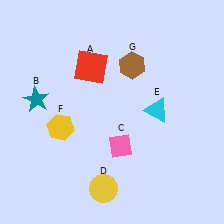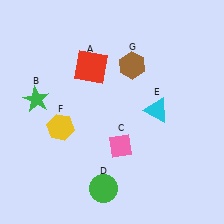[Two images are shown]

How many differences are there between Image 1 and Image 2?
There are 2 differences between the two images.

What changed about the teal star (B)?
In Image 1, B is teal. In Image 2, it changed to green.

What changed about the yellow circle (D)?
In Image 1, D is yellow. In Image 2, it changed to green.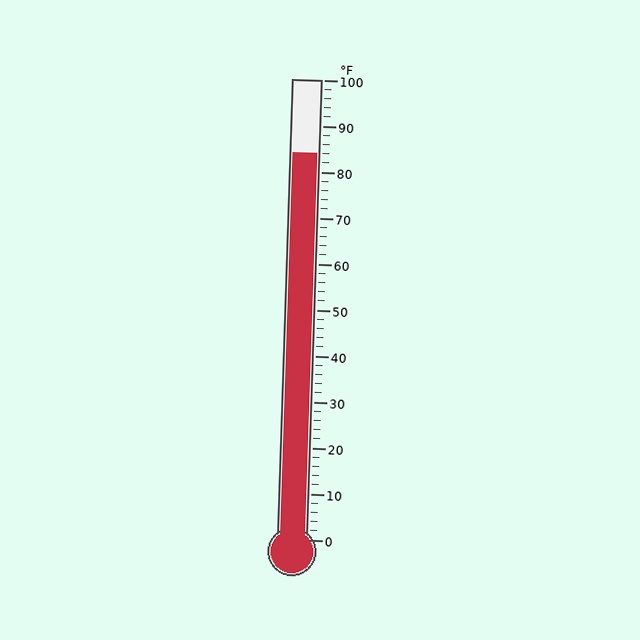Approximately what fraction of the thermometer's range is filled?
The thermometer is filled to approximately 85% of its range.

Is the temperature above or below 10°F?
The temperature is above 10°F.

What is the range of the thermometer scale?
The thermometer scale ranges from 0°F to 100°F.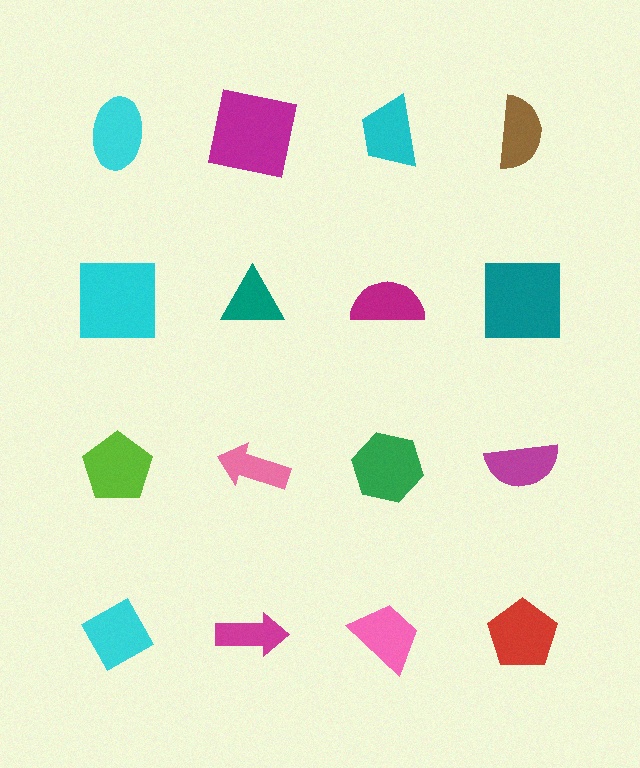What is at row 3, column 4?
A magenta semicircle.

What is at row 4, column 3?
A pink trapezoid.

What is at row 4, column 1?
A cyan diamond.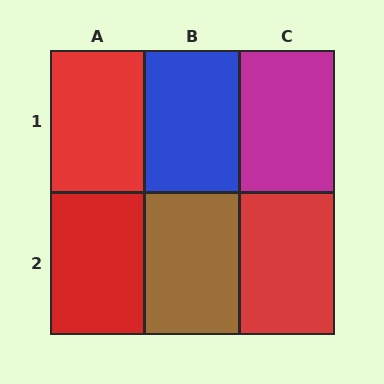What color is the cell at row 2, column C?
Red.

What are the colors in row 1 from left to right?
Red, blue, magenta.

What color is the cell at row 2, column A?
Red.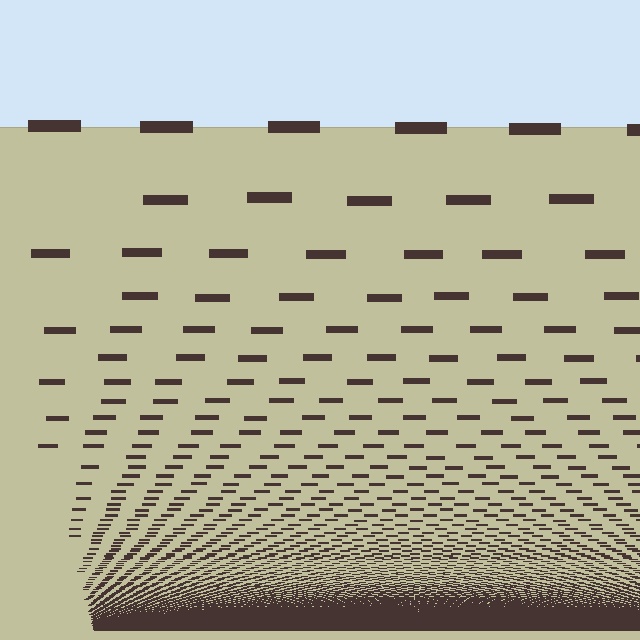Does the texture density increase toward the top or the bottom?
Density increases toward the bottom.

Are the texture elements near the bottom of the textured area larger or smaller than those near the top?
Smaller. The gradient is inverted — elements near the bottom are smaller and denser.